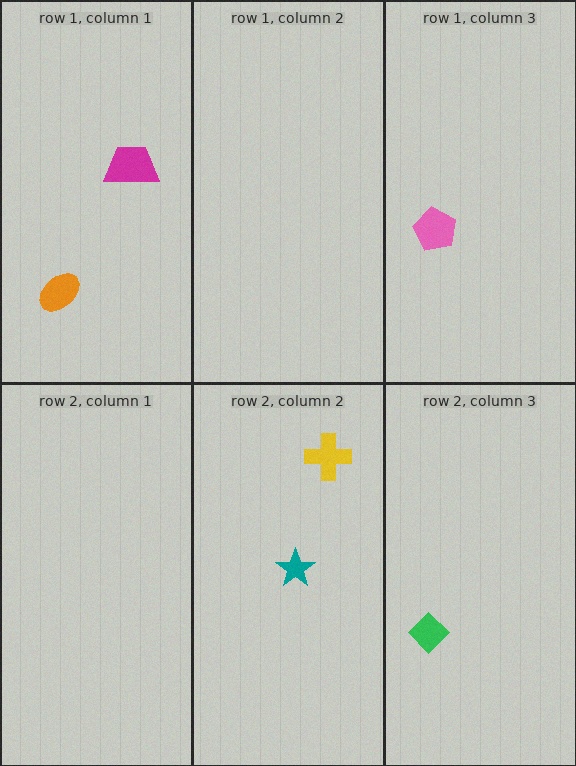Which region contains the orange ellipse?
The row 1, column 1 region.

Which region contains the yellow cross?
The row 2, column 2 region.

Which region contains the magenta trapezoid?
The row 1, column 1 region.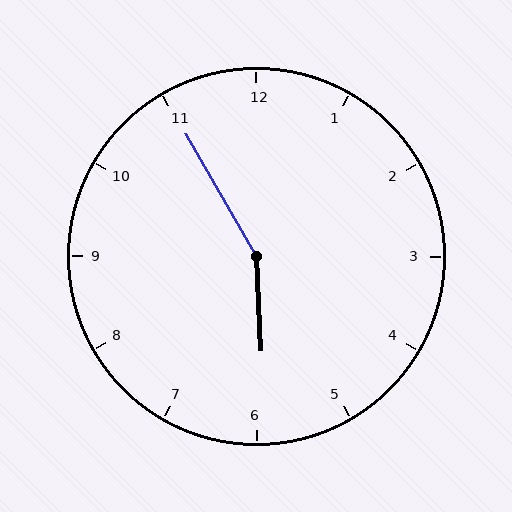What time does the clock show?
5:55.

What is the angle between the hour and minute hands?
Approximately 152 degrees.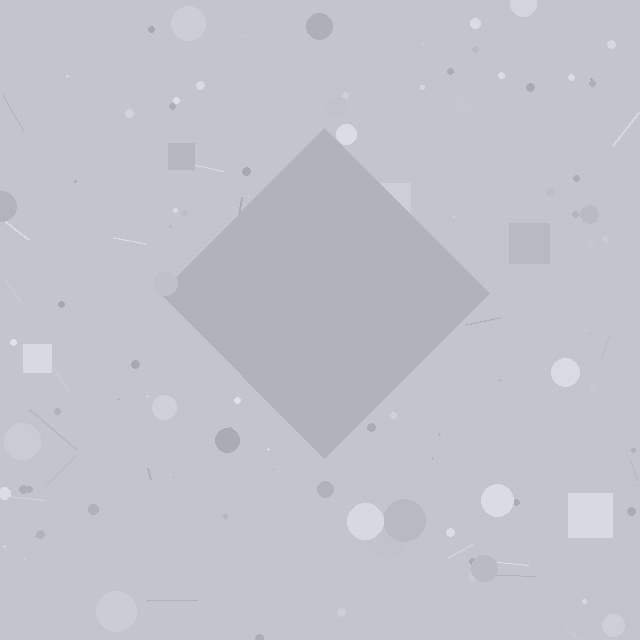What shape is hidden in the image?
A diamond is hidden in the image.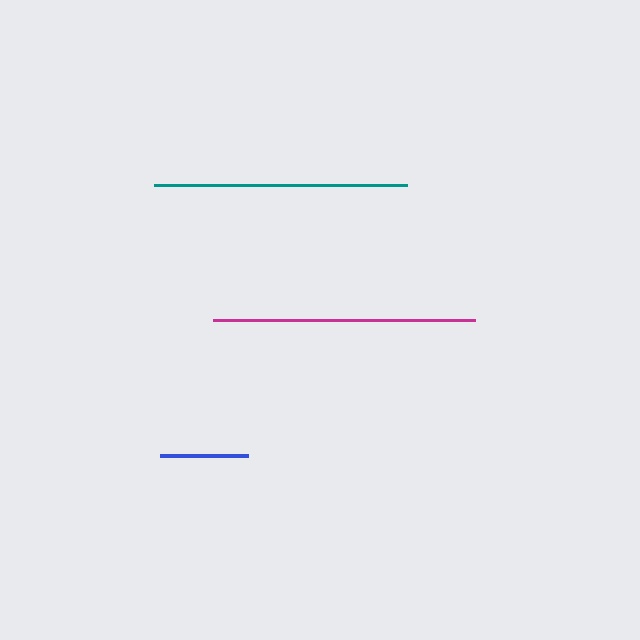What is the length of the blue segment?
The blue segment is approximately 88 pixels long.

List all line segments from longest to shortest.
From longest to shortest: magenta, teal, blue.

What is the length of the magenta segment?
The magenta segment is approximately 262 pixels long.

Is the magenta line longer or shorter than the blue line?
The magenta line is longer than the blue line.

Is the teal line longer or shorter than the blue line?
The teal line is longer than the blue line.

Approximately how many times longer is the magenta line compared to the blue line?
The magenta line is approximately 3.0 times the length of the blue line.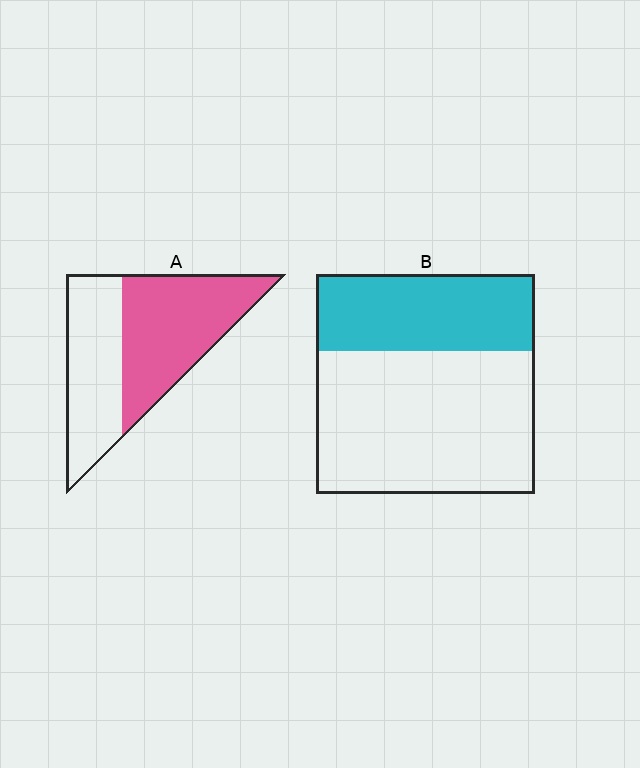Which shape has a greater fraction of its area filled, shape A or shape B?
Shape A.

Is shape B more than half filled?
No.